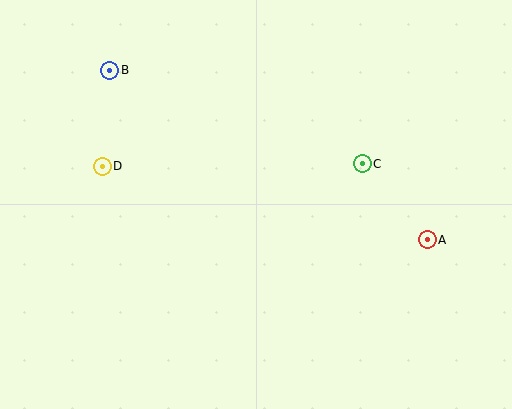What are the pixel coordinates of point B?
Point B is at (110, 70).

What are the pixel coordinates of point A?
Point A is at (427, 240).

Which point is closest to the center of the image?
Point C at (362, 164) is closest to the center.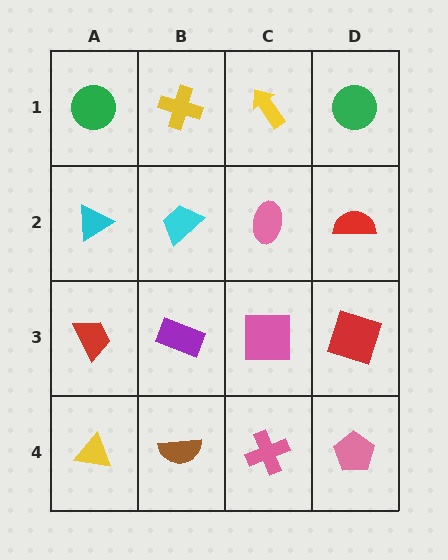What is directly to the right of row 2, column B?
A pink ellipse.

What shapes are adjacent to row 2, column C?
A yellow arrow (row 1, column C), a pink square (row 3, column C), a cyan trapezoid (row 2, column B), a red semicircle (row 2, column D).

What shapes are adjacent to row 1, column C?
A pink ellipse (row 2, column C), a yellow cross (row 1, column B), a green circle (row 1, column D).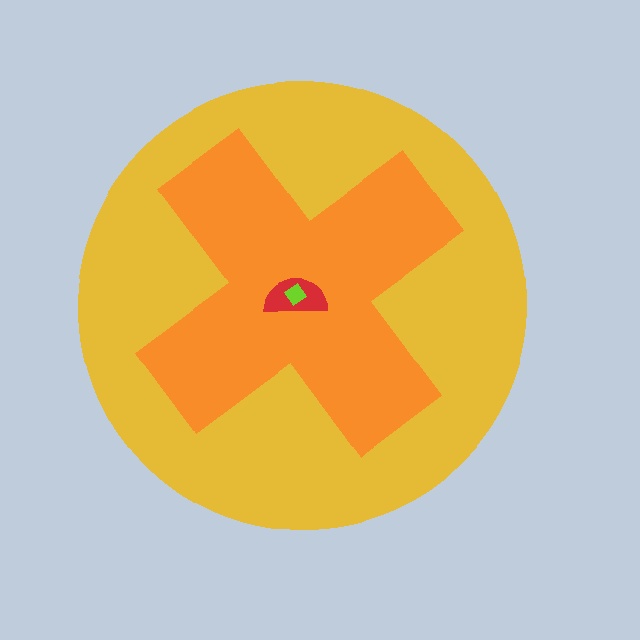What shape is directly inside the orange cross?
The red semicircle.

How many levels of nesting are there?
4.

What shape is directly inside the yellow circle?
The orange cross.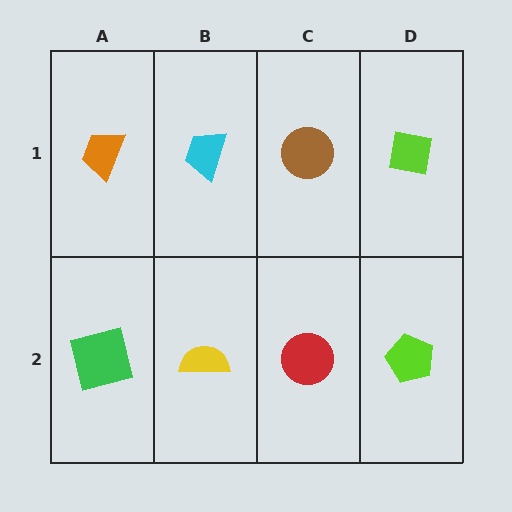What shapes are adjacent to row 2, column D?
A lime square (row 1, column D), a red circle (row 2, column C).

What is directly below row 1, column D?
A lime pentagon.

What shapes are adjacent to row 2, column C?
A brown circle (row 1, column C), a yellow semicircle (row 2, column B), a lime pentagon (row 2, column D).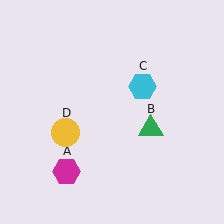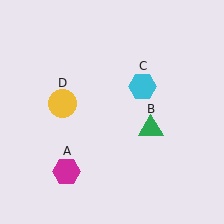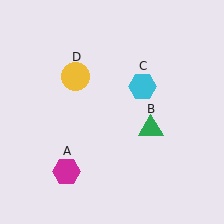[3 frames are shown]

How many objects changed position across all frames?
1 object changed position: yellow circle (object D).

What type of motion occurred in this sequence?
The yellow circle (object D) rotated clockwise around the center of the scene.